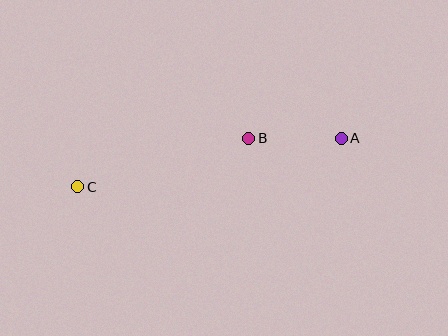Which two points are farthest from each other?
Points A and C are farthest from each other.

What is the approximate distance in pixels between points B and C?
The distance between B and C is approximately 178 pixels.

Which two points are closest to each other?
Points A and B are closest to each other.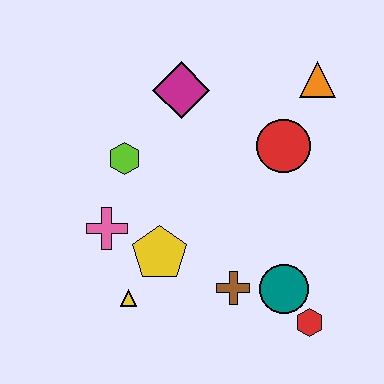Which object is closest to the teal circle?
The red hexagon is closest to the teal circle.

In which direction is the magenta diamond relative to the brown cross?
The magenta diamond is above the brown cross.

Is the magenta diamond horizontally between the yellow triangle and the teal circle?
Yes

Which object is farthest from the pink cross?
The orange triangle is farthest from the pink cross.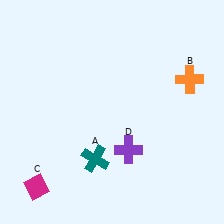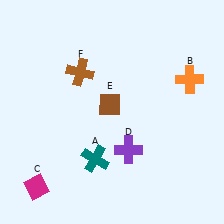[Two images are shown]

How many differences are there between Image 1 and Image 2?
There are 2 differences between the two images.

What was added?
A brown diamond (E), a brown cross (F) were added in Image 2.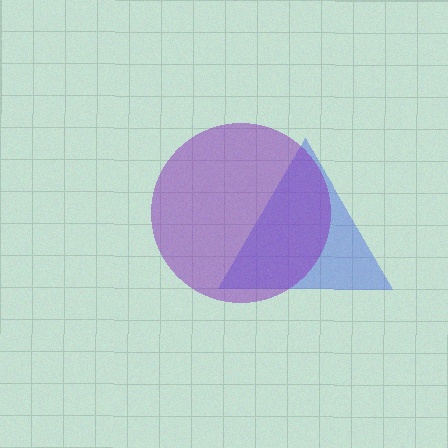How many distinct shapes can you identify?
There are 2 distinct shapes: a blue triangle, a purple circle.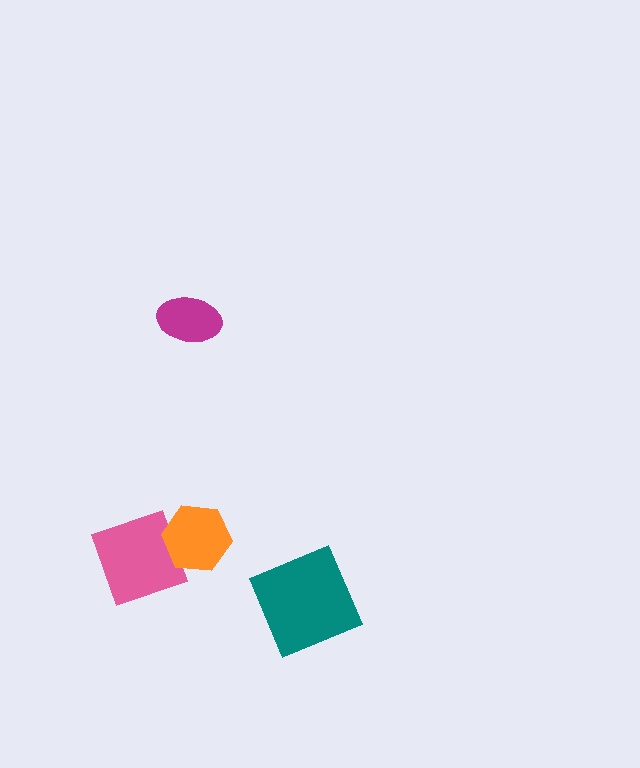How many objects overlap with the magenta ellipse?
0 objects overlap with the magenta ellipse.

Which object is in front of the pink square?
The orange hexagon is in front of the pink square.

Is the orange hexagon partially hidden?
No, no other shape covers it.